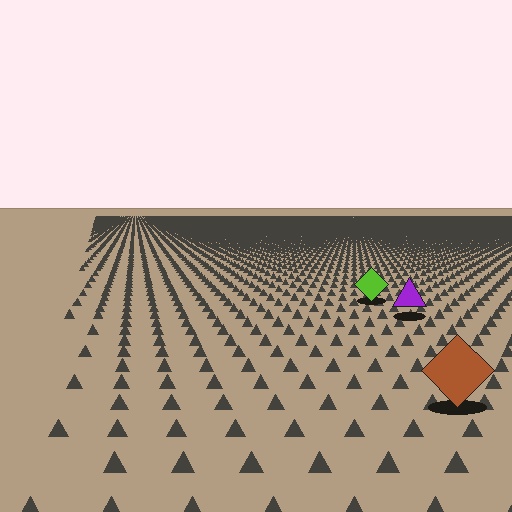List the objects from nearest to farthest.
From nearest to farthest: the brown diamond, the purple triangle, the lime diamond.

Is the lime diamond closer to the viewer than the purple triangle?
No. The purple triangle is closer — you can tell from the texture gradient: the ground texture is coarser near it.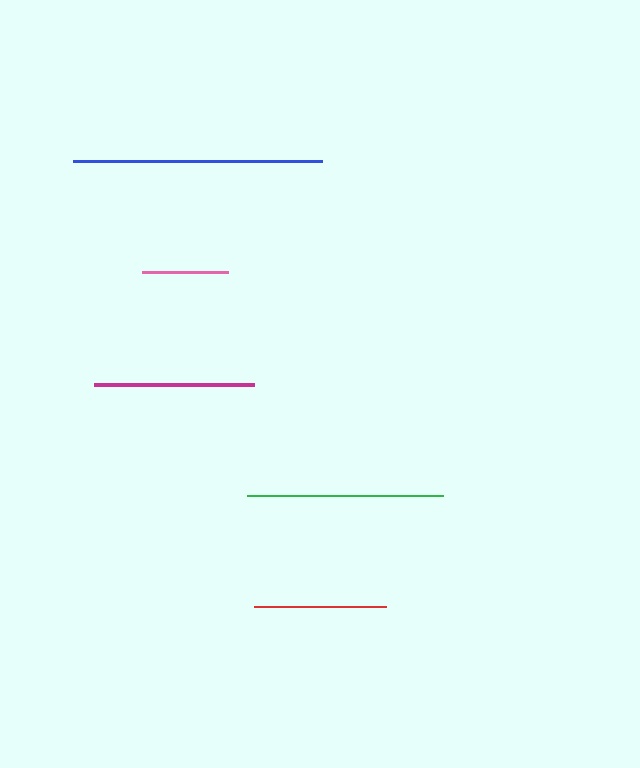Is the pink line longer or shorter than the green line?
The green line is longer than the pink line.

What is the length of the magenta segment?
The magenta segment is approximately 159 pixels long.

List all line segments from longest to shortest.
From longest to shortest: blue, green, magenta, red, pink.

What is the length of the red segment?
The red segment is approximately 132 pixels long.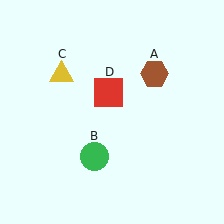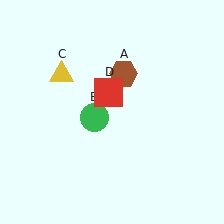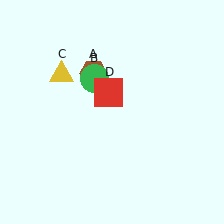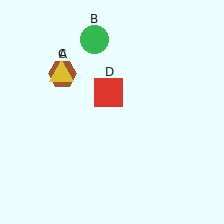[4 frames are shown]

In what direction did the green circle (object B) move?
The green circle (object B) moved up.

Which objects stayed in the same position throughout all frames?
Yellow triangle (object C) and red square (object D) remained stationary.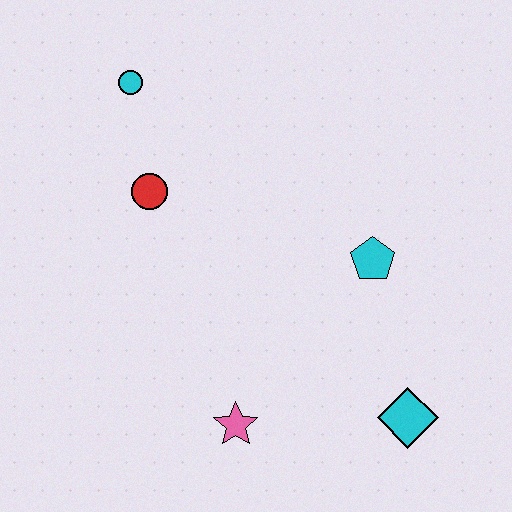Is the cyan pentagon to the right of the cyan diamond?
No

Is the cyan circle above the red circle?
Yes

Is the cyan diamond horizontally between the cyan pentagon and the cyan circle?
No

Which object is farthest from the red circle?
The cyan diamond is farthest from the red circle.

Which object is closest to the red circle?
The cyan circle is closest to the red circle.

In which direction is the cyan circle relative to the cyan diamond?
The cyan circle is above the cyan diamond.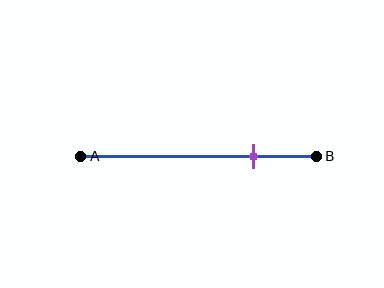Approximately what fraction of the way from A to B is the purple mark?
The purple mark is approximately 75% of the way from A to B.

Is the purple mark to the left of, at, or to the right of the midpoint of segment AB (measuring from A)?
The purple mark is to the right of the midpoint of segment AB.